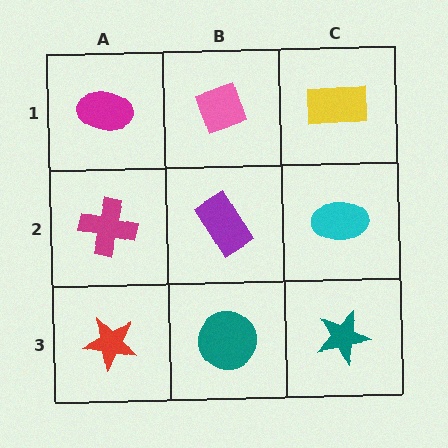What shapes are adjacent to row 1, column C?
A cyan ellipse (row 2, column C), a pink diamond (row 1, column B).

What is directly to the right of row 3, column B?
A teal star.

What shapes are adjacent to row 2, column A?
A magenta ellipse (row 1, column A), a red star (row 3, column A), a purple rectangle (row 2, column B).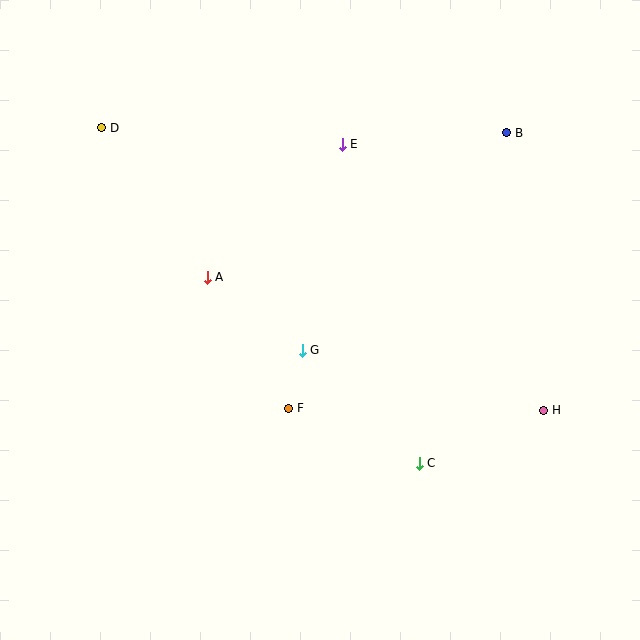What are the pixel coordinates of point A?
Point A is at (207, 277).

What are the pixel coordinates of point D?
Point D is at (102, 128).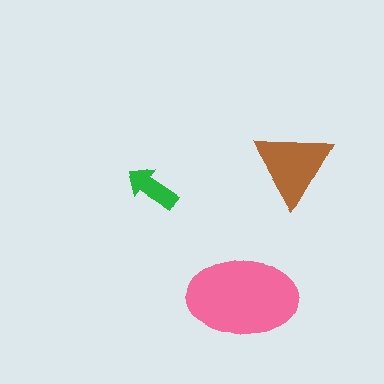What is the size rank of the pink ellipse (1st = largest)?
1st.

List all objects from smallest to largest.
The green arrow, the brown triangle, the pink ellipse.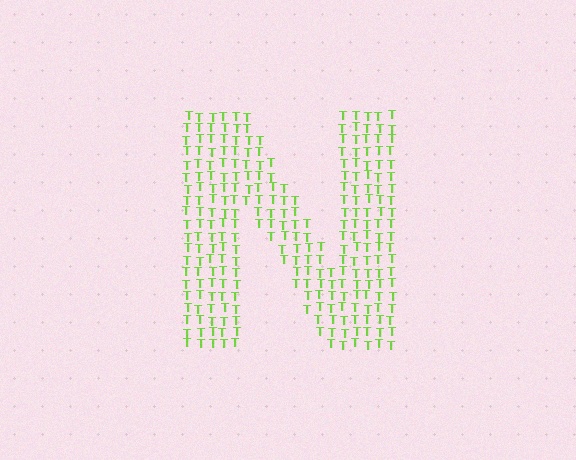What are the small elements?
The small elements are letter T's.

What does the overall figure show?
The overall figure shows the letter N.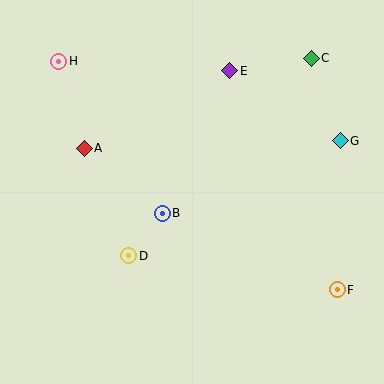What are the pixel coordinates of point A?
Point A is at (84, 148).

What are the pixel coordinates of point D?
Point D is at (129, 256).